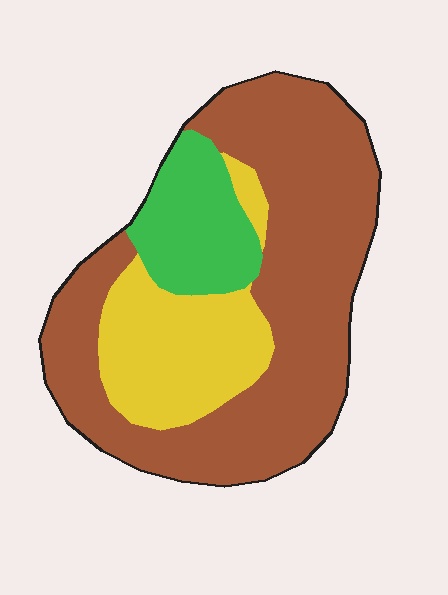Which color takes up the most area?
Brown, at roughly 60%.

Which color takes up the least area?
Green, at roughly 15%.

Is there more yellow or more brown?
Brown.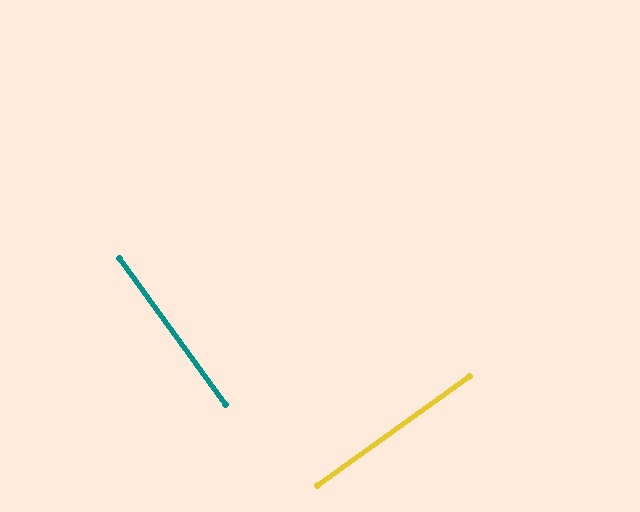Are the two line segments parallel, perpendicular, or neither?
Perpendicular — they meet at approximately 90°.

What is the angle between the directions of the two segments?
Approximately 90 degrees.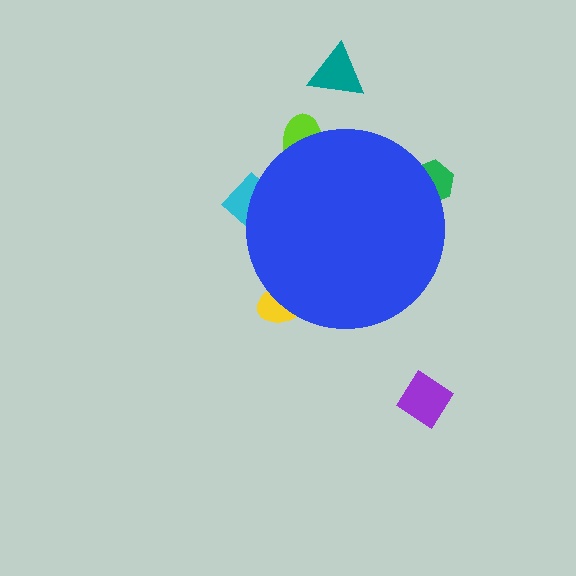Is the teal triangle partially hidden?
No, the teal triangle is fully visible.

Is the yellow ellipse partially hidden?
Yes, the yellow ellipse is partially hidden behind the blue circle.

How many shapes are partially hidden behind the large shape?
4 shapes are partially hidden.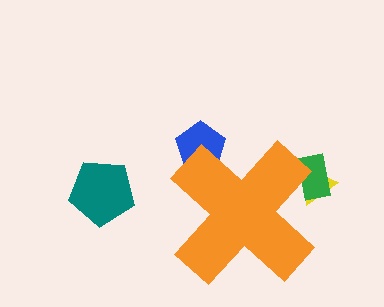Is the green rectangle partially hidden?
Yes, the green rectangle is partially hidden behind the orange cross.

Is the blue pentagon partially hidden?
Yes, the blue pentagon is partially hidden behind the orange cross.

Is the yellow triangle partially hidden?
Yes, the yellow triangle is partially hidden behind the orange cross.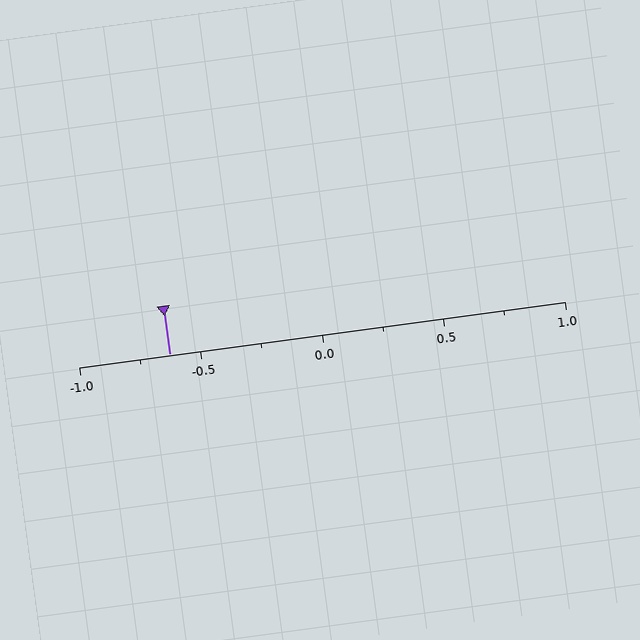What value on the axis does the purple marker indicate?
The marker indicates approximately -0.62.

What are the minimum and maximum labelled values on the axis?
The axis runs from -1.0 to 1.0.